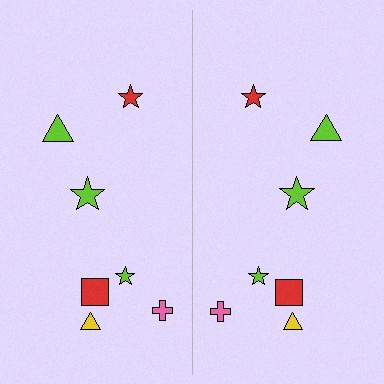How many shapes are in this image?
There are 14 shapes in this image.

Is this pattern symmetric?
Yes, this pattern has bilateral (reflection) symmetry.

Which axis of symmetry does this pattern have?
The pattern has a vertical axis of symmetry running through the center of the image.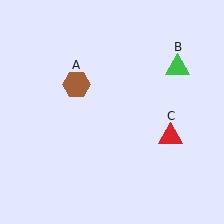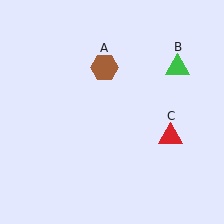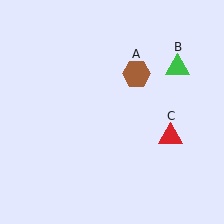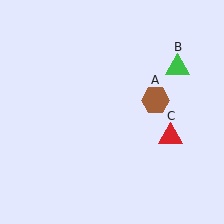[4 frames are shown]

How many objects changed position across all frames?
1 object changed position: brown hexagon (object A).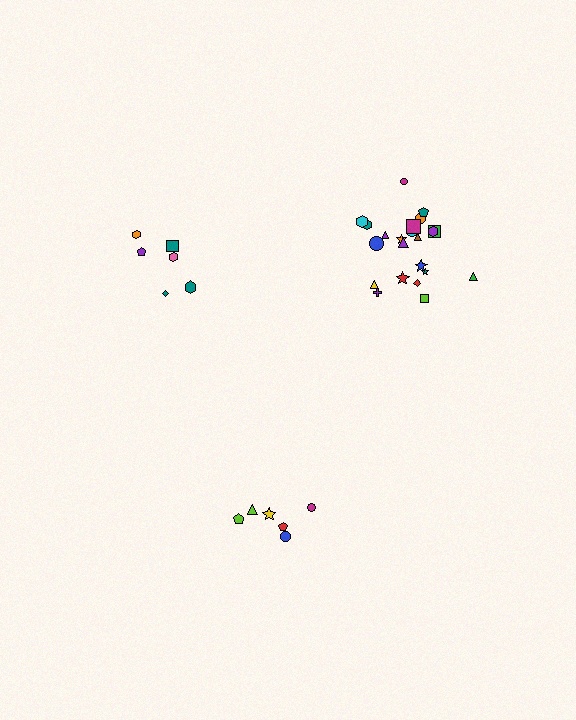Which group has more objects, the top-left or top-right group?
The top-right group.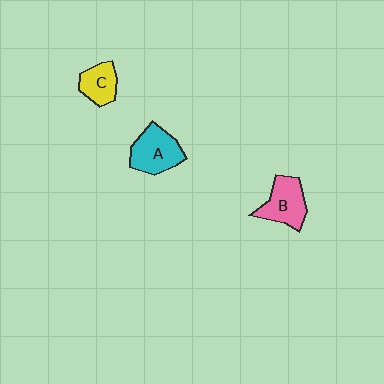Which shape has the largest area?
Shape A (cyan).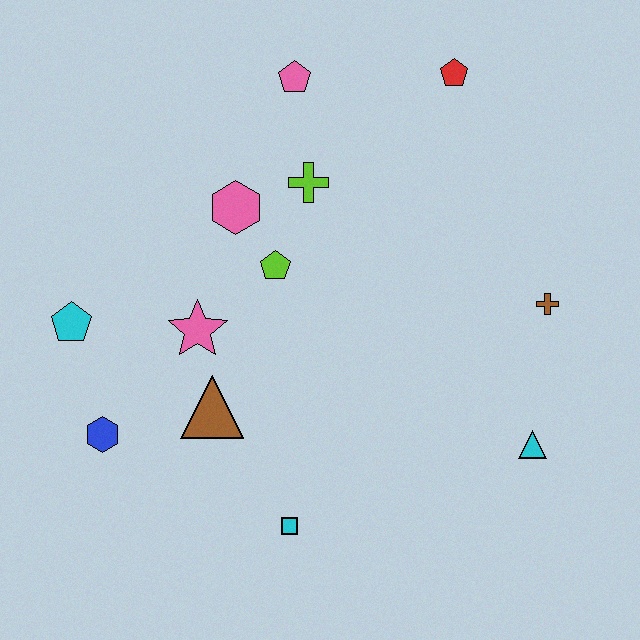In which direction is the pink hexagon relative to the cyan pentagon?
The pink hexagon is to the right of the cyan pentagon.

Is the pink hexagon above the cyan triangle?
Yes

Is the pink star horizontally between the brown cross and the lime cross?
No